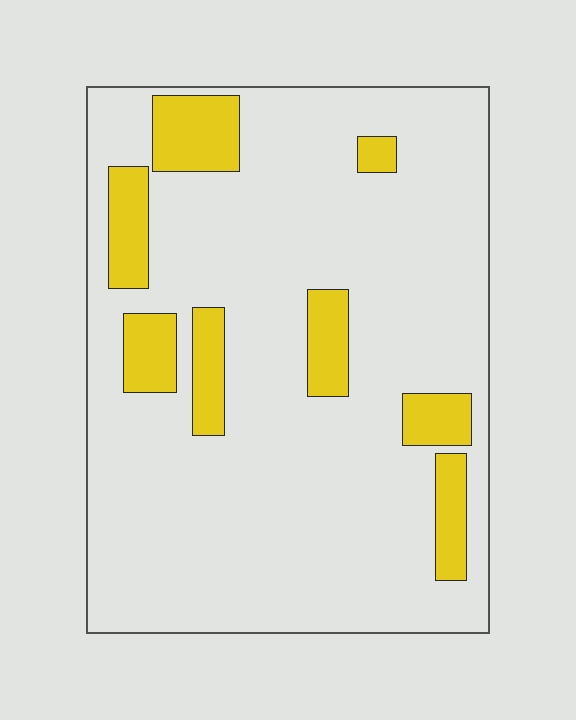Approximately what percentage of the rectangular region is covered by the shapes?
Approximately 15%.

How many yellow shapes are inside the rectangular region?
8.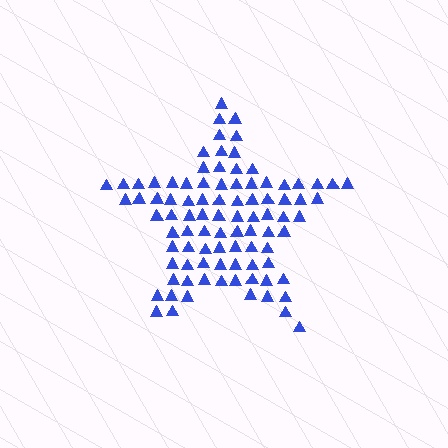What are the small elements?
The small elements are triangles.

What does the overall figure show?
The overall figure shows a star.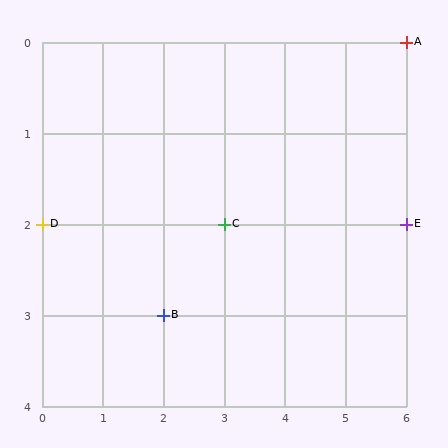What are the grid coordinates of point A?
Point A is at grid coordinates (6, 0).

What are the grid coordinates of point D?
Point D is at grid coordinates (0, 2).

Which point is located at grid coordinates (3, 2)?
Point C is at (3, 2).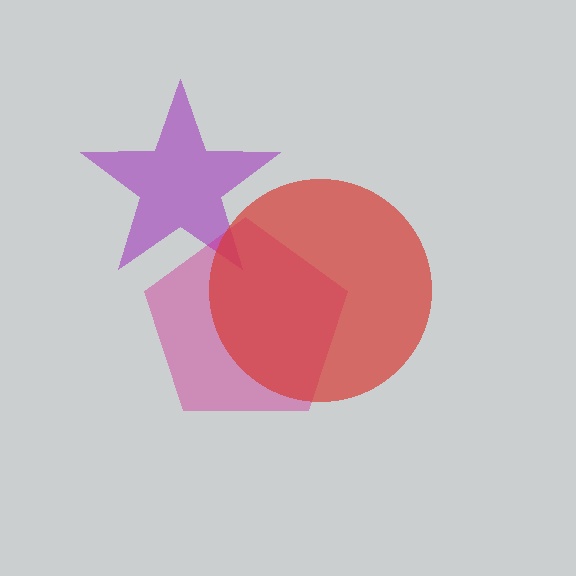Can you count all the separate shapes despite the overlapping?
Yes, there are 3 separate shapes.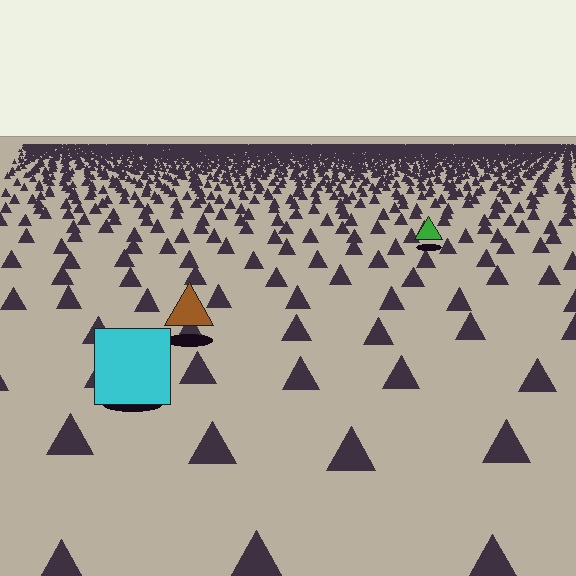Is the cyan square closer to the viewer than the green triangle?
Yes. The cyan square is closer — you can tell from the texture gradient: the ground texture is coarser near it.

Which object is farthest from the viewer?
The green triangle is farthest from the viewer. It appears smaller and the ground texture around it is denser.